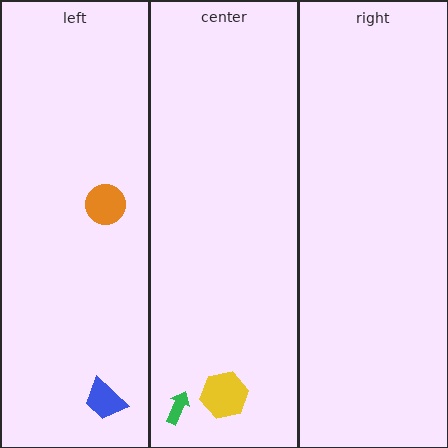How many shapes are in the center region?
2.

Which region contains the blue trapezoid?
The left region.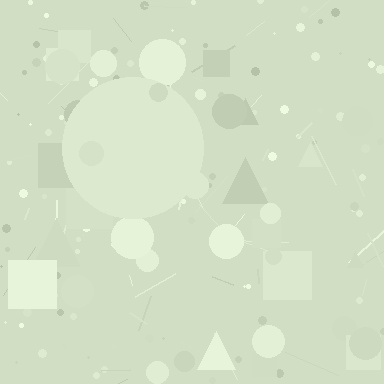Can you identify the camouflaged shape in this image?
The camouflaged shape is a circle.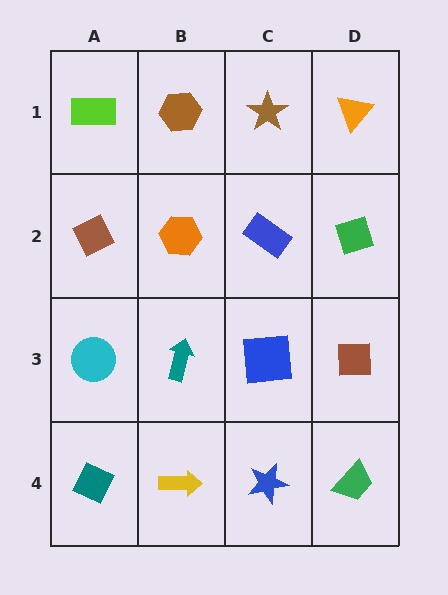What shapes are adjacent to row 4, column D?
A brown square (row 3, column D), a blue star (row 4, column C).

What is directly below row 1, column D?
A green diamond.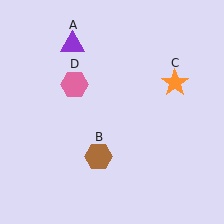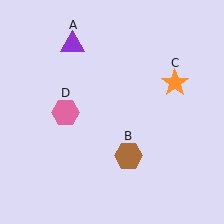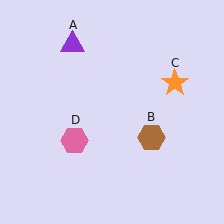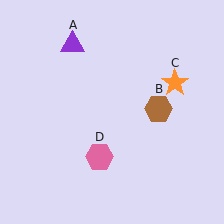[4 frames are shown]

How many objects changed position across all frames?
2 objects changed position: brown hexagon (object B), pink hexagon (object D).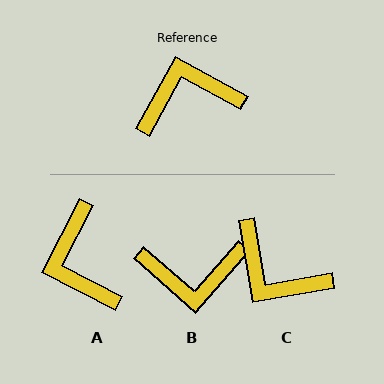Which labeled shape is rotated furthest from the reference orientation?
B, about 167 degrees away.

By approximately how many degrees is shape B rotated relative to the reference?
Approximately 167 degrees counter-clockwise.